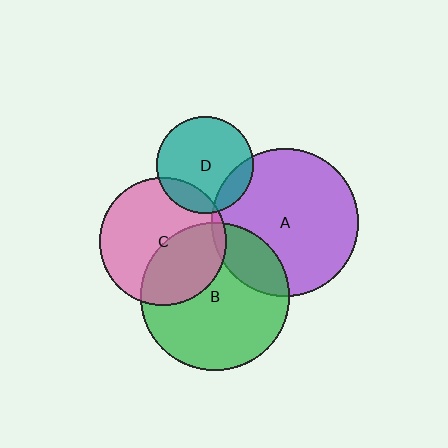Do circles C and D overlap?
Yes.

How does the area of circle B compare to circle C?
Approximately 1.4 times.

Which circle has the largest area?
Circle B (green).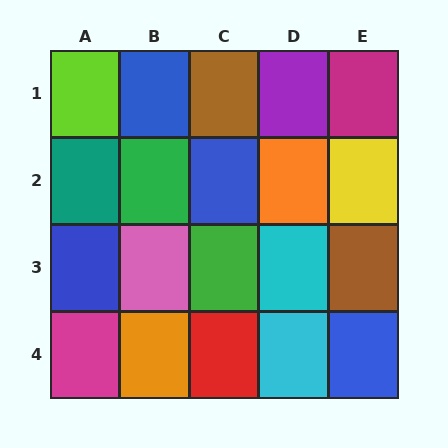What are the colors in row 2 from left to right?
Teal, green, blue, orange, yellow.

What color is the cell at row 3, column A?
Blue.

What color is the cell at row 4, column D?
Cyan.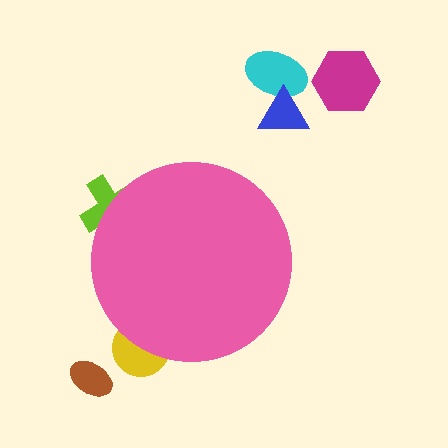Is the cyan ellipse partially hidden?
No, the cyan ellipse is fully visible.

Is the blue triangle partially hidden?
No, the blue triangle is fully visible.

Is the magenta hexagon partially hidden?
No, the magenta hexagon is fully visible.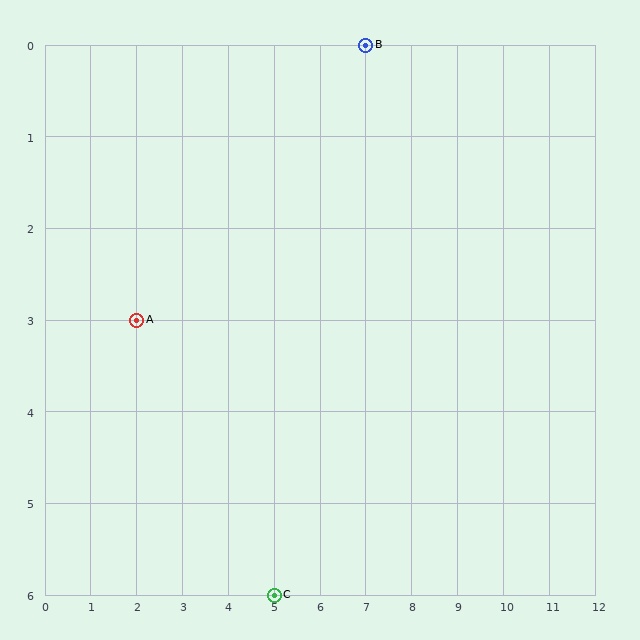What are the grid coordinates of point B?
Point B is at grid coordinates (7, 0).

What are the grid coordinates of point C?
Point C is at grid coordinates (5, 6).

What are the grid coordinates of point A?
Point A is at grid coordinates (2, 3).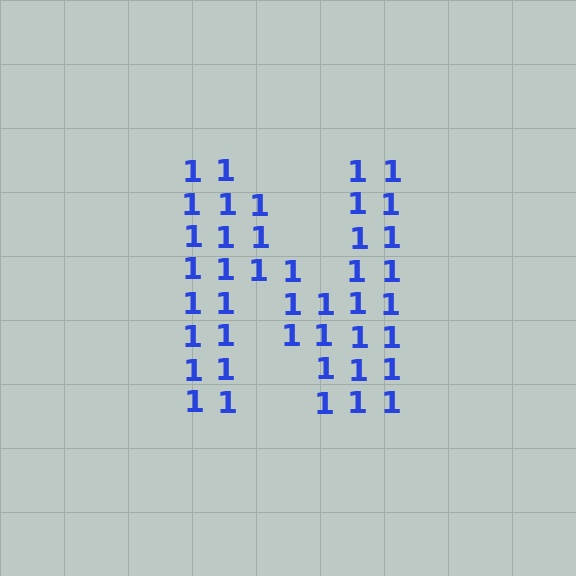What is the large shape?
The large shape is the letter N.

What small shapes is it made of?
It is made of small digit 1's.